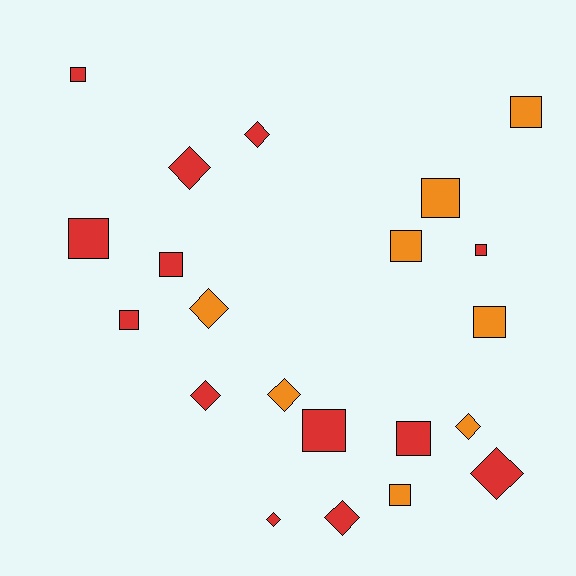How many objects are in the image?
There are 21 objects.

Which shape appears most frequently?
Square, with 12 objects.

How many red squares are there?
There are 7 red squares.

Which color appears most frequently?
Red, with 13 objects.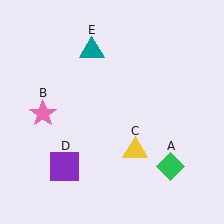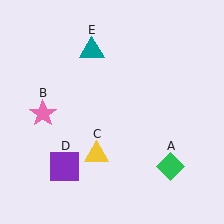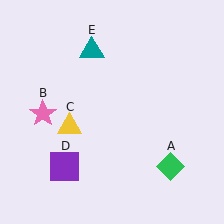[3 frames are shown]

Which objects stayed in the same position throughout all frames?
Green diamond (object A) and pink star (object B) and purple square (object D) and teal triangle (object E) remained stationary.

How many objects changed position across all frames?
1 object changed position: yellow triangle (object C).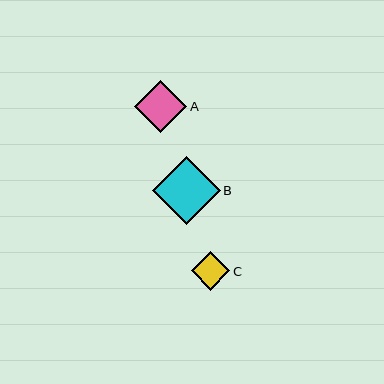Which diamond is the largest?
Diamond B is the largest with a size of approximately 68 pixels.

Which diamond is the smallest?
Diamond C is the smallest with a size of approximately 39 pixels.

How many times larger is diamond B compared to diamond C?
Diamond B is approximately 1.7 times the size of diamond C.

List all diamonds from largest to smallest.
From largest to smallest: B, A, C.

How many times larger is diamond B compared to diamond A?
Diamond B is approximately 1.3 times the size of diamond A.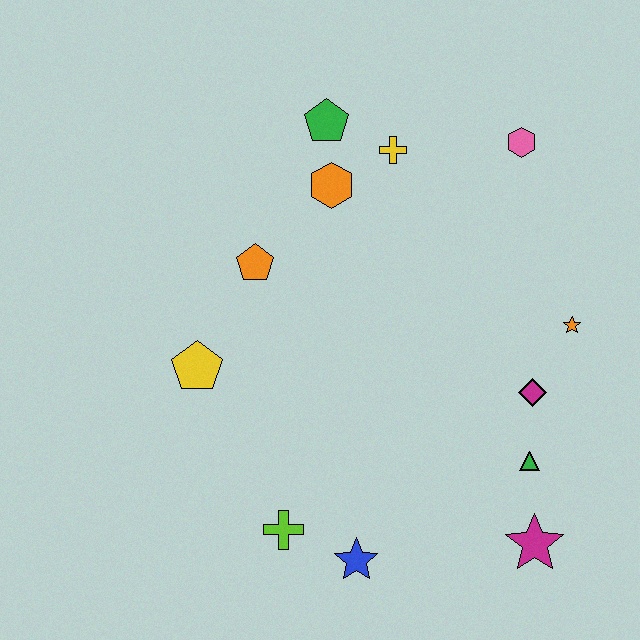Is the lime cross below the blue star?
No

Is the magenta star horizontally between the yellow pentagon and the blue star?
No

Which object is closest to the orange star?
The magenta diamond is closest to the orange star.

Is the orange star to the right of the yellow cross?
Yes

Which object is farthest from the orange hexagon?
The magenta star is farthest from the orange hexagon.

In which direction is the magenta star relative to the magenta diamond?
The magenta star is below the magenta diamond.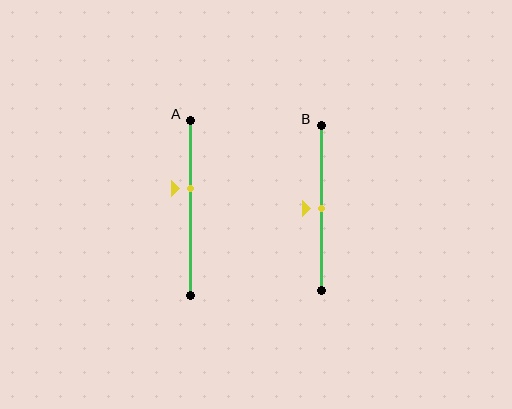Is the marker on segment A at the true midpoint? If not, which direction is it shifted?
No, the marker on segment A is shifted upward by about 12% of the segment length.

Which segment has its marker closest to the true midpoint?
Segment B has its marker closest to the true midpoint.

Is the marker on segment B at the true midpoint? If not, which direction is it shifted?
Yes, the marker on segment B is at the true midpoint.